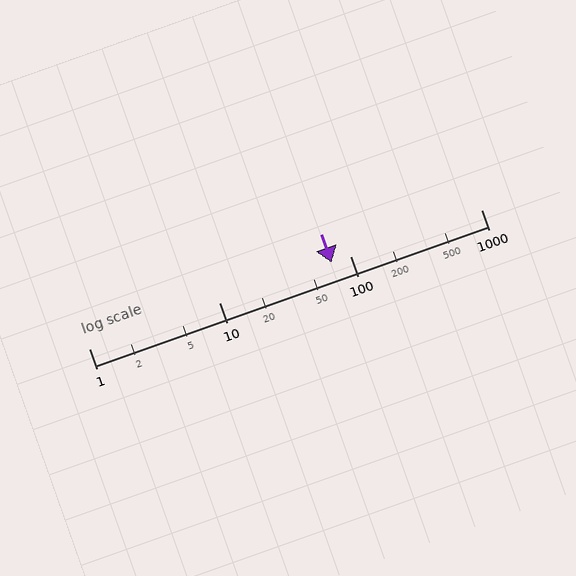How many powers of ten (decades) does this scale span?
The scale spans 3 decades, from 1 to 1000.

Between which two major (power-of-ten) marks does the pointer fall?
The pointer is between 10 and 100.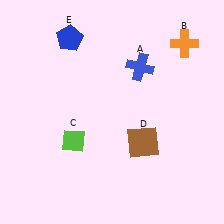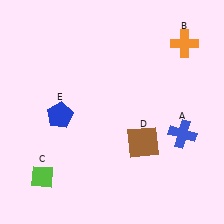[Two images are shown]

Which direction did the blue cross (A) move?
The blue cross (A) moved down.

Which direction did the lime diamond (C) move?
The lime diamond (C) moved down.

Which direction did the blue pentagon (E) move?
The blue pentagon (E) moved down.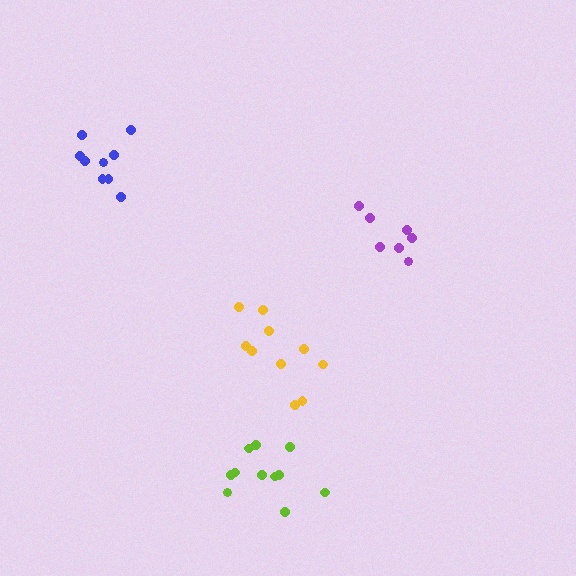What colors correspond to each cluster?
The clusters are colored: yellow, purple, lime, blue.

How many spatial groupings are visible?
There are 4 spatial groupings.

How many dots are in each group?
Group 1: 10 dots, Group 2: 7 dots, Group 3: 11 dots, Group 4: 9 dots (37 total).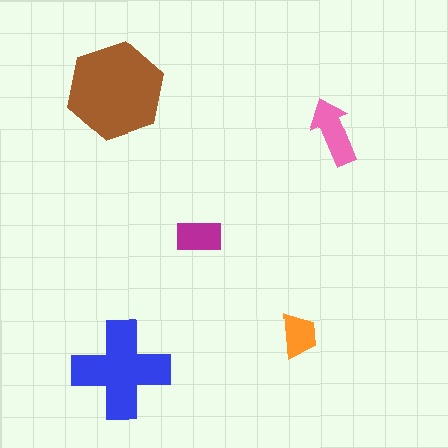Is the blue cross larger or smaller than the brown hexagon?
Smaller.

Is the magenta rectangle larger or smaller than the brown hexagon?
Smaller.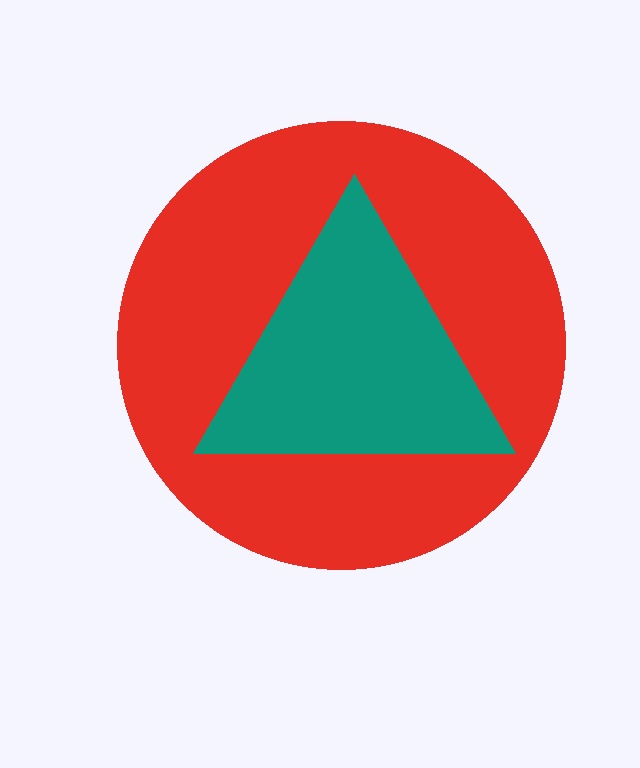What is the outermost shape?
The red circle.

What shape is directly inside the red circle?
The teal triangle.